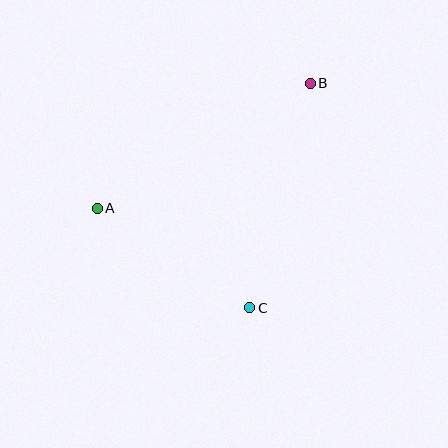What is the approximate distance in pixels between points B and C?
The distance between B and C is approximately 233 pixels.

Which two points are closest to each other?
Points A and C are closest to each other.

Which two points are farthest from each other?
Points A and B are farthest from each other.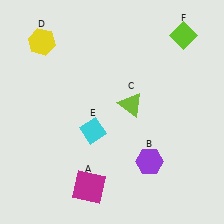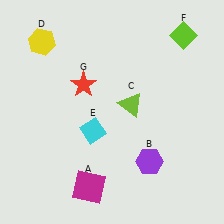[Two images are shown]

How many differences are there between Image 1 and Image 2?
There is 1 difference between the two images.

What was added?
A red star (G) was added in Image 2.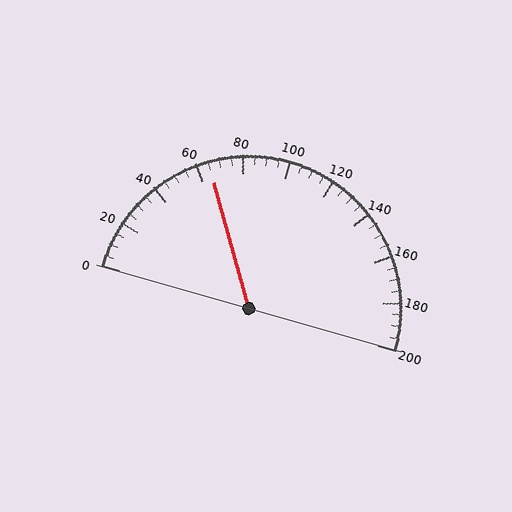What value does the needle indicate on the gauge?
The needle indicates approximately 65.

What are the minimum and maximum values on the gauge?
The gauge ranges from 0 to 200.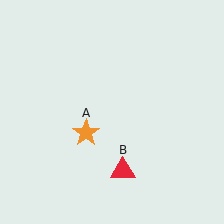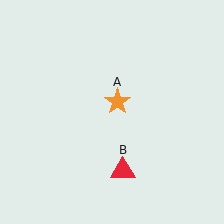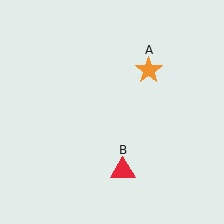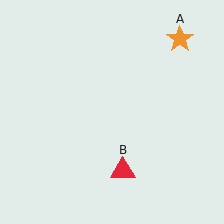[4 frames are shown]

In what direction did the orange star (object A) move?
The orange star (object A) moved up and to the right.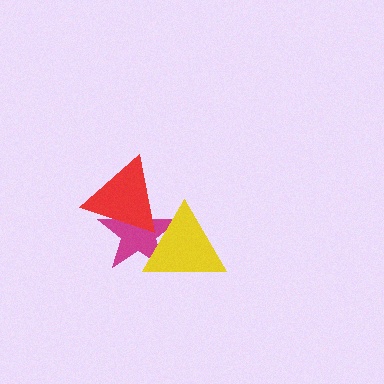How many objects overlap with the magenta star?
2 objects overlap with the magenta star.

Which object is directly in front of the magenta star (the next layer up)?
The yellow triangle is directly in front of the magenta star.